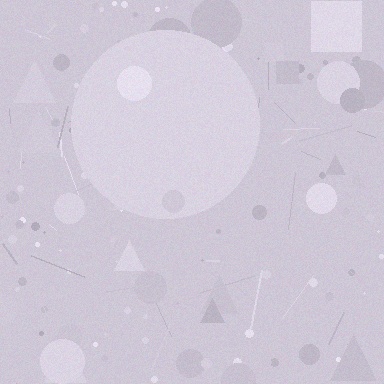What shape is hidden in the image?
A circle is hidden in the image.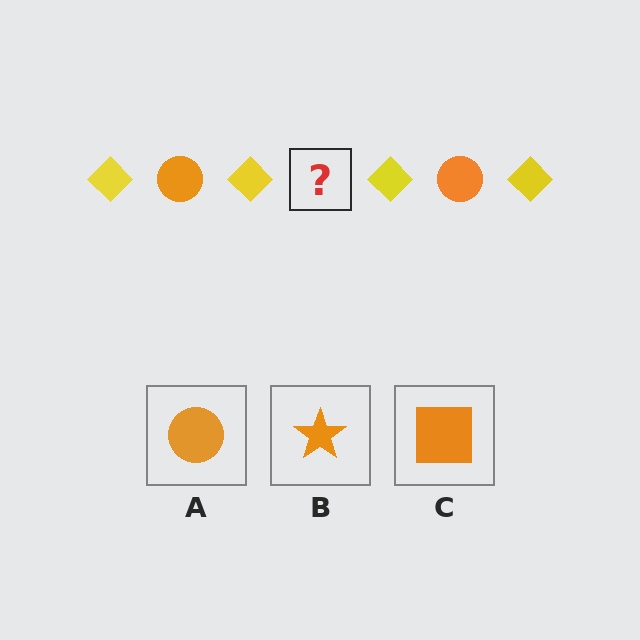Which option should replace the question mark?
Option A.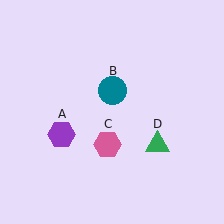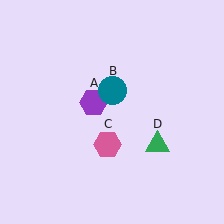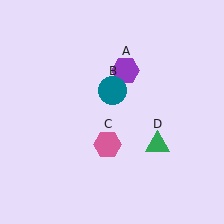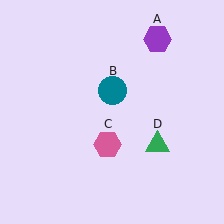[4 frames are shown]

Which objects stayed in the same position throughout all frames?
Teal circle (object B) and pink hexagon (object C) and green triangle (object D) remained stationary.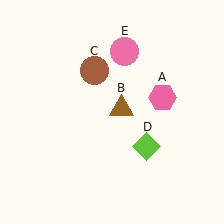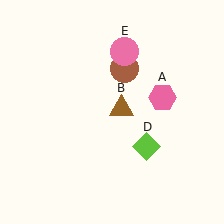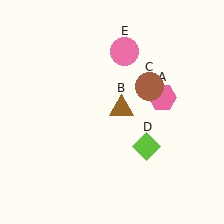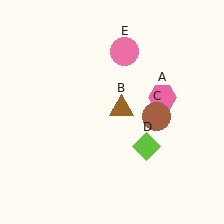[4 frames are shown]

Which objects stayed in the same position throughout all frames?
Pink hexagon (object A) and brown triangle (object B) and lime diamond (object D) and pink circle (object E) remained stationary.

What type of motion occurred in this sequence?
The brown circle (object C) rotated clockwise around the center of the scene.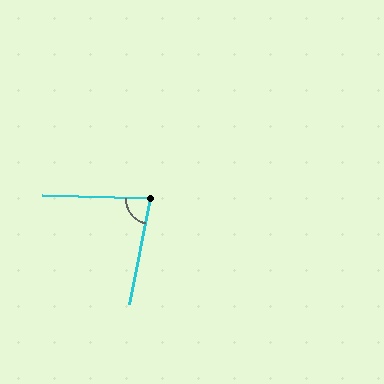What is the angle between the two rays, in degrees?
Approximately 80 degrees.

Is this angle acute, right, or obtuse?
It is acute.